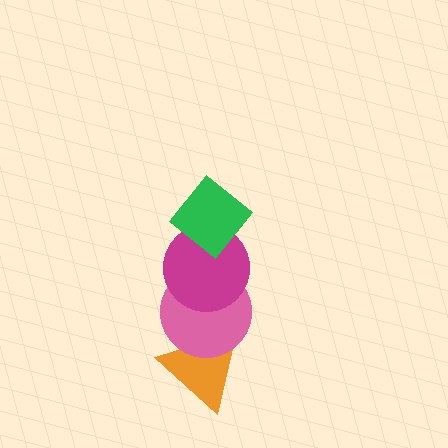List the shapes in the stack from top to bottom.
From top to bottom: the green diamond, the magenta circle, the pink circle, the orange triangle.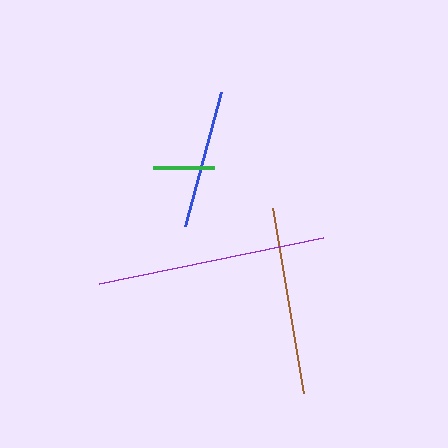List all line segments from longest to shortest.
From longest to shortest: purple, brown, blue, green.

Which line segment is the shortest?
The green line is the shortest at approximately 61 pixels.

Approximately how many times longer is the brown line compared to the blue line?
The brown line is approximately 1.3 times the length of the blue line.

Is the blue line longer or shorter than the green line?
The blue line is longer than the green line.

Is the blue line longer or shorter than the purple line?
The purple line is longer than the blue line.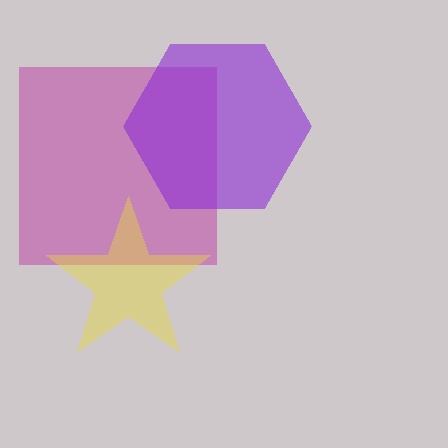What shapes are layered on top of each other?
The layered shapes are: a magenta square, a yellow star, a purple hexagon.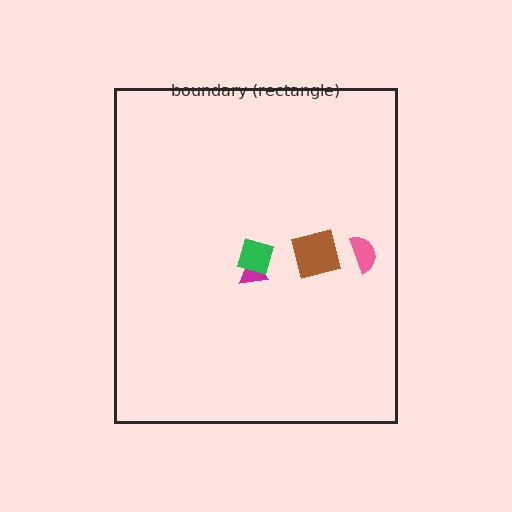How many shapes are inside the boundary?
4 inside, 0 outside.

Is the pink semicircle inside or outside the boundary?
Inside.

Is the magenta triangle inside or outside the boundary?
Inside.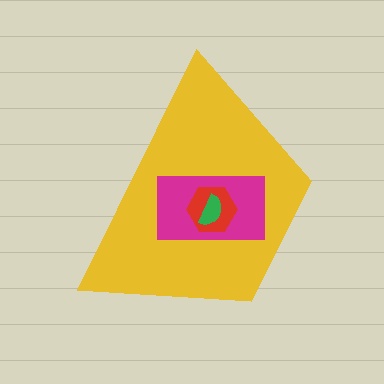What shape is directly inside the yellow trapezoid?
The magenta rectangle.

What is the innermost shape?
The green semicircle.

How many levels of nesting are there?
4.